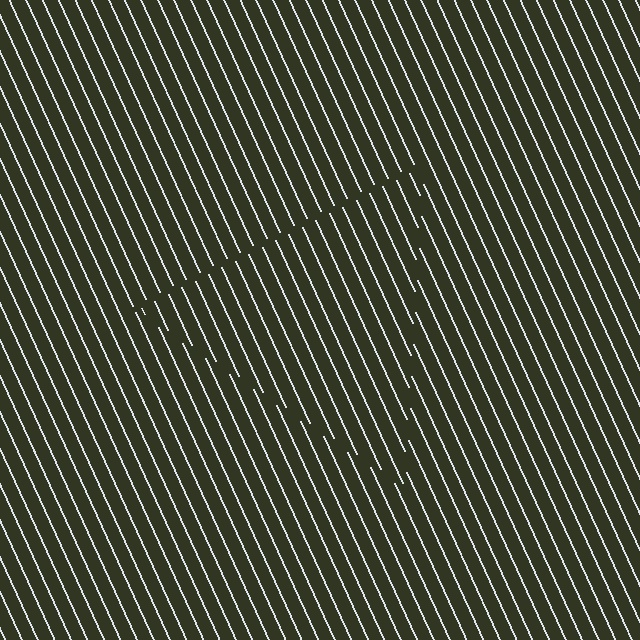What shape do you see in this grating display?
An illusory triangle. The interior of the shape contains the same grating, shifted by half a period — the contour is defined by the phase discontinuity where line-ends from the inner and outer gratings abut.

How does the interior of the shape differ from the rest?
The interior of the shape contains the same grating, shifted by half a period — the contour is defined by the phase discontinuity where line-ends from the inner and outer gratings abut.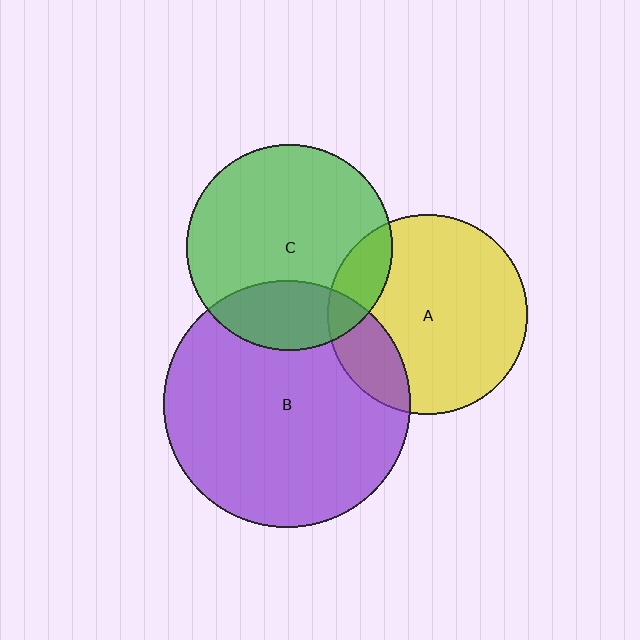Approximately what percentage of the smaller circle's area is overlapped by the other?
Approximately 15%.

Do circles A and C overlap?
Yes.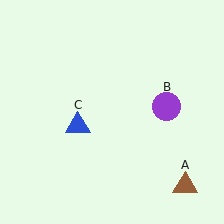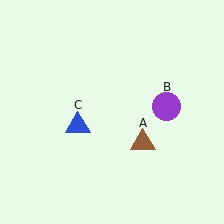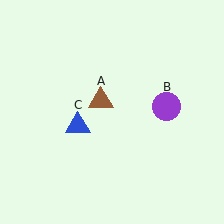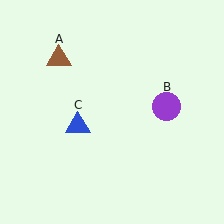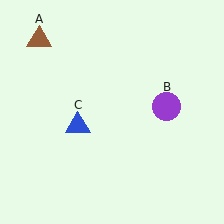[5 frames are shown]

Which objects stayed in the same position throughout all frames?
Purple circle (object B) and blue triangle (object C) remained stationary.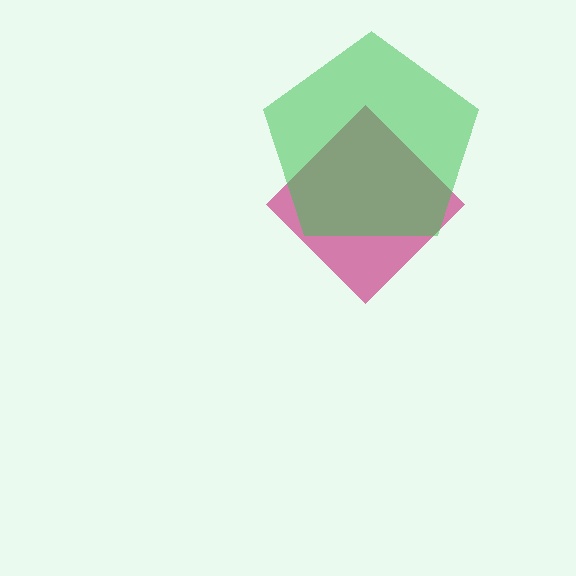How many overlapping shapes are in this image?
There are 2 overlapping shapes in the image.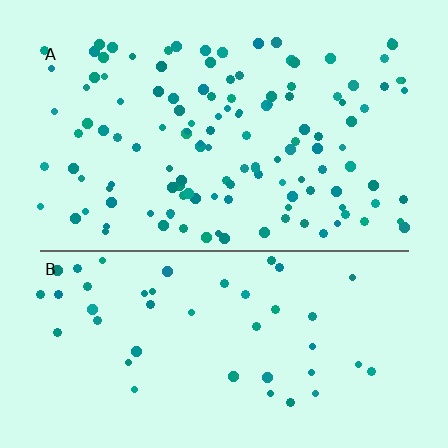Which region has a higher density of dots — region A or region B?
A (the top).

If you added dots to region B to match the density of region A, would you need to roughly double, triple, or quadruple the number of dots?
Approximately triple.